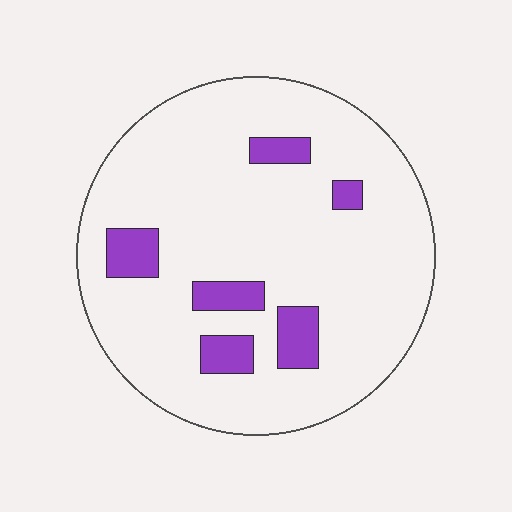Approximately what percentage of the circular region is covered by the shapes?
Approximately 10%.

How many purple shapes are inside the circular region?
6.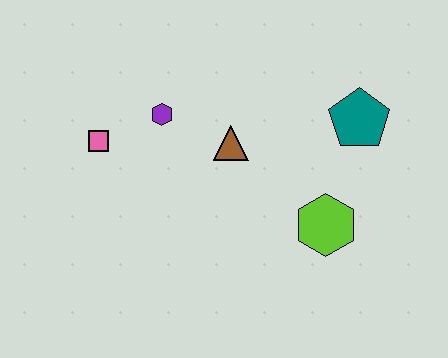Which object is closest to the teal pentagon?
The lime hexagon is closest to the teal pentagon.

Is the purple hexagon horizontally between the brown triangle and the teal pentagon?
No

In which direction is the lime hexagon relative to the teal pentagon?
The lime hexagon is below the teal pentagon.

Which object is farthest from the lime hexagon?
The pink square is farthest from the lime hexagon.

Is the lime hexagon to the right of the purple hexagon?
Yes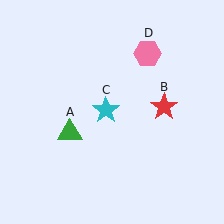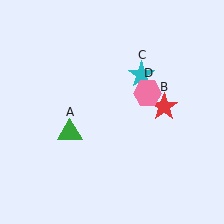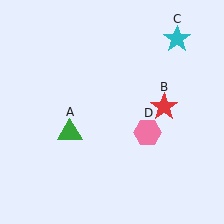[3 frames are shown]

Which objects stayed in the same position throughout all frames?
Green triangle (object A) and red star (object B) remained stationary.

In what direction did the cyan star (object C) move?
The cyan star (object C) moved up and to the right.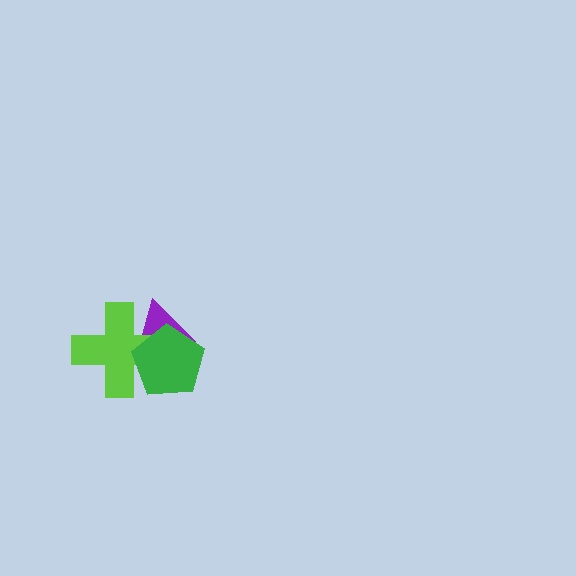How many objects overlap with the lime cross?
2 objects overlap with the lime cross.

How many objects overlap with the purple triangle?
2 objects overlap with the purple triangle.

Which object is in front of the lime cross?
The green pentagon is in front of the lime cross.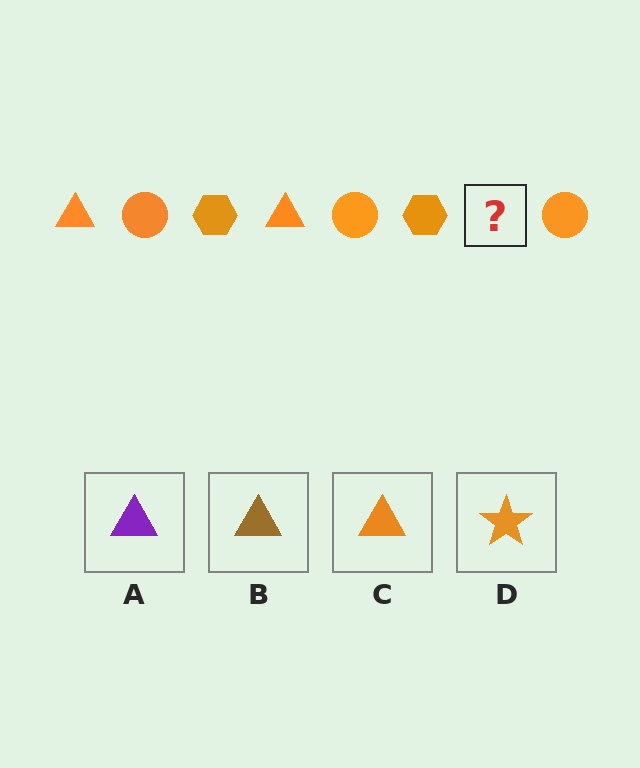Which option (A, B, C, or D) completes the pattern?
C.